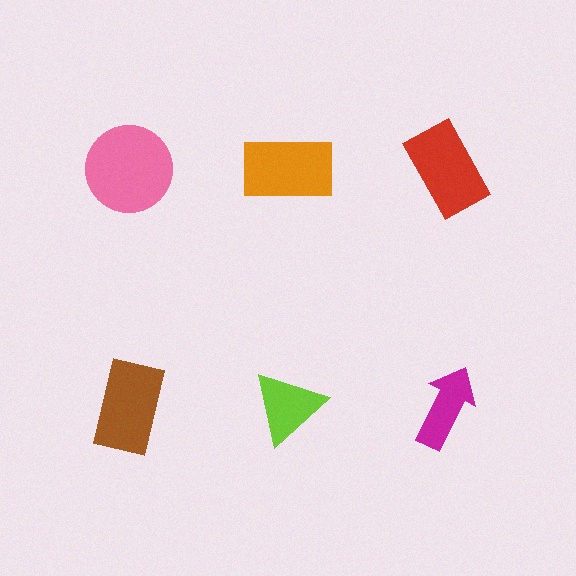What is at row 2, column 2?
A lime triangle.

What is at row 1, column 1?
A pink circle.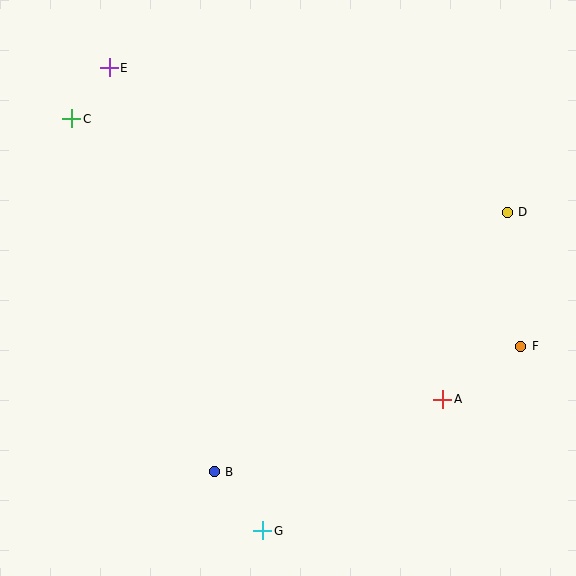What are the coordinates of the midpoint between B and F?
The midpoint between B and F is at (368, 409).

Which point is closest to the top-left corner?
Point E is closest to the top-left corner.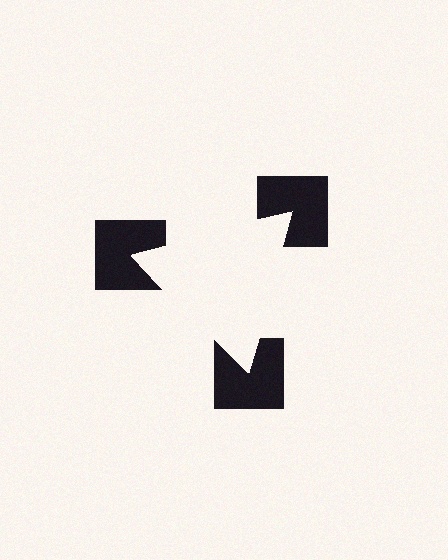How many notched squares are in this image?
There are 3 — one at each vertex of the illusory triangle.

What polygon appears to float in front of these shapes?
An illusory triangle — its edges are inferred from the aligned wedge cuts in the notched squares, not physically drawn.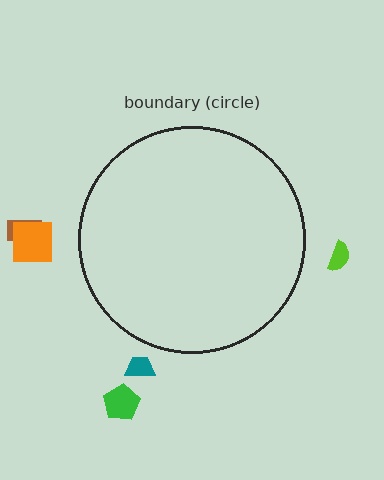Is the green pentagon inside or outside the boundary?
Outside.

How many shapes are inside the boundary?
0 inside, 5 outside.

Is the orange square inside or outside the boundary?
Outside.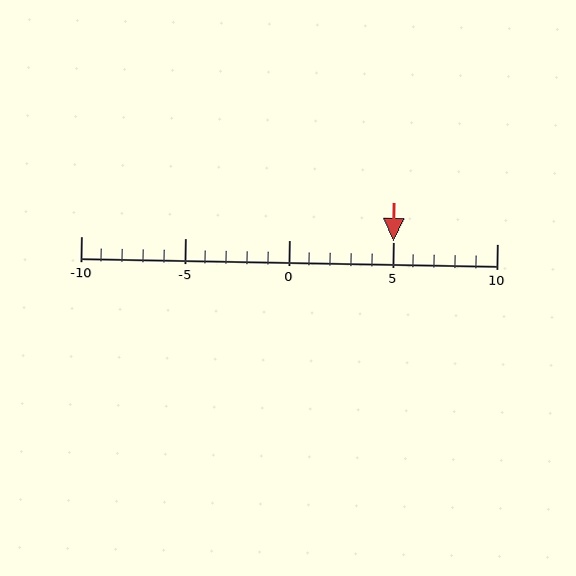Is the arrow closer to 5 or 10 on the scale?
The arrow is closer to 5.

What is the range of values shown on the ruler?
The ruler shows values from -10 to 10.